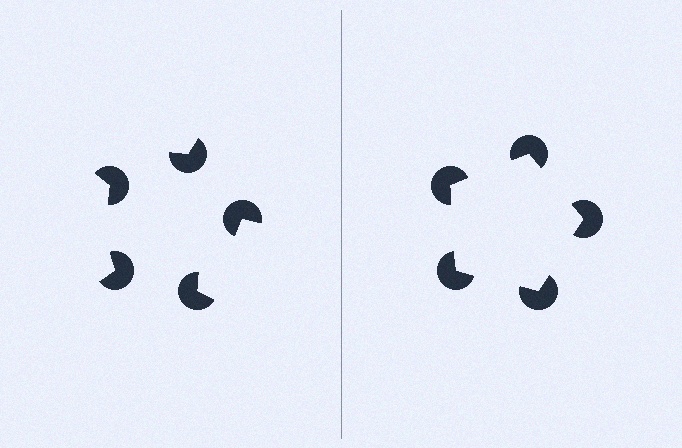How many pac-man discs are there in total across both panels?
10 — 5 on each side.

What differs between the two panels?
The pac-man discs are positioned identically on both sides; only the wedge orientations differ. On the right they align to a pentagon; on the left they are misaligned.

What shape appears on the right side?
An illusory pentagon.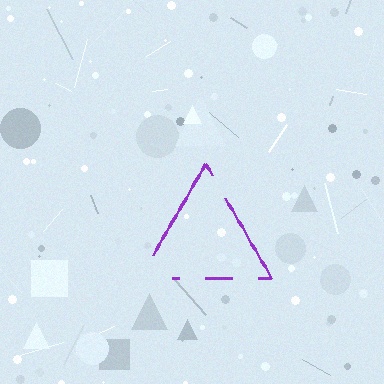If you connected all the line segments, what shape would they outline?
They would outline a triangle.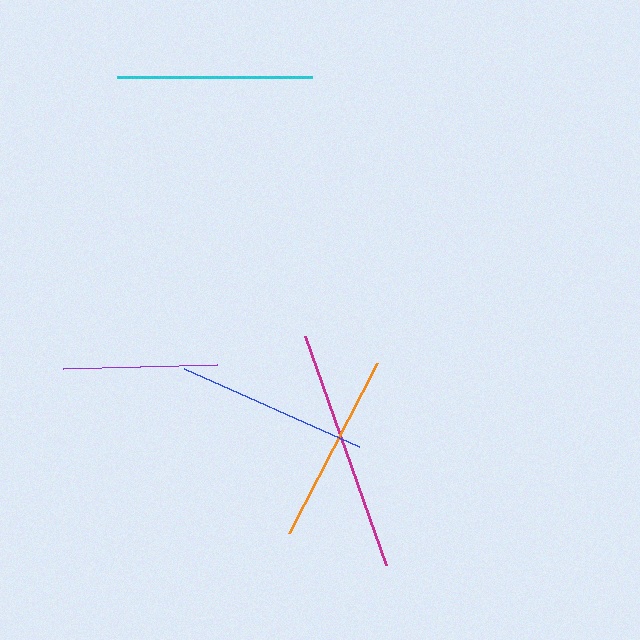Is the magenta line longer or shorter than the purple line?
The magenta line is longer than the purple line.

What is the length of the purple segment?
The purple segment is approximately 154 pixels long.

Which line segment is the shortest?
The purple line is the shortest at approximately 154 pixels.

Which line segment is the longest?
The magenta line is the longest at approximately 243 pixels.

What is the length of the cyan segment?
The cyan segment is approximately 196 pixels long.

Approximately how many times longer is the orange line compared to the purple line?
The orange line is approximately 1.2 times the length of the purple line.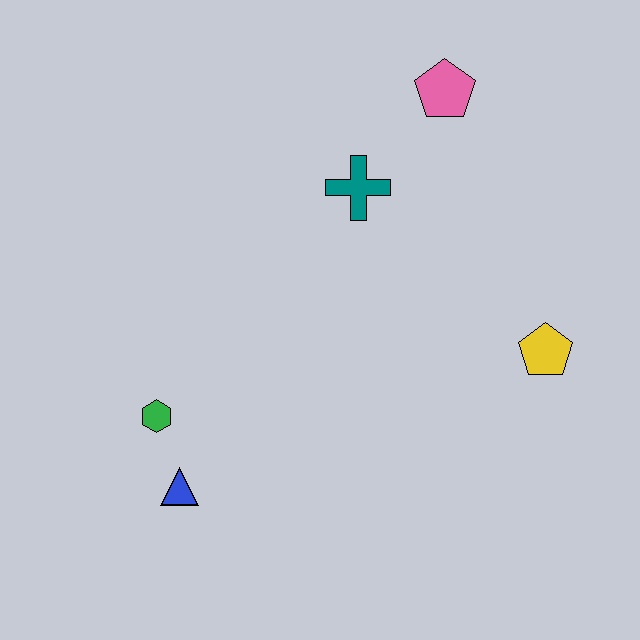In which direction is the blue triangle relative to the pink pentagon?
The blue triangle is below the pink pentagon.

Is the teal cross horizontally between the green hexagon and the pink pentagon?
Yes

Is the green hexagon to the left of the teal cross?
Yes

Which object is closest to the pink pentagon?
The teal cross is closest to the pink pentagon.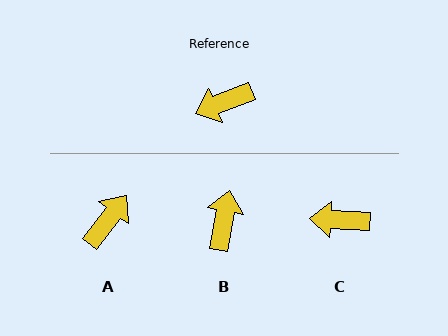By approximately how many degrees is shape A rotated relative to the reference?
Approximately 149 degrees clockwise.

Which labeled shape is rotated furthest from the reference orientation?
A, about 149 degrees away.